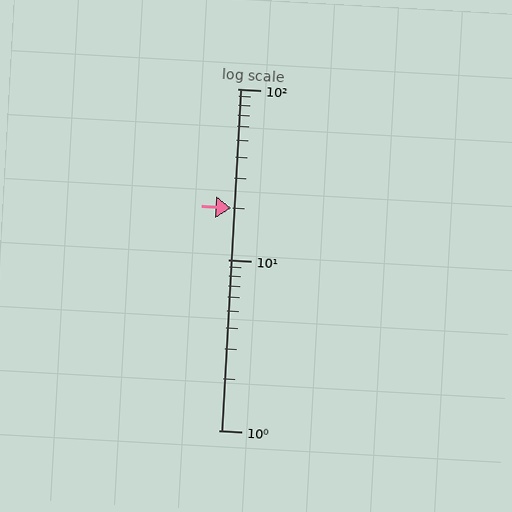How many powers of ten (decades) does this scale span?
The scale spans 2 decades, from 1 to 100.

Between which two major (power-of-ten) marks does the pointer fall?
The pointer is between 10 and 100.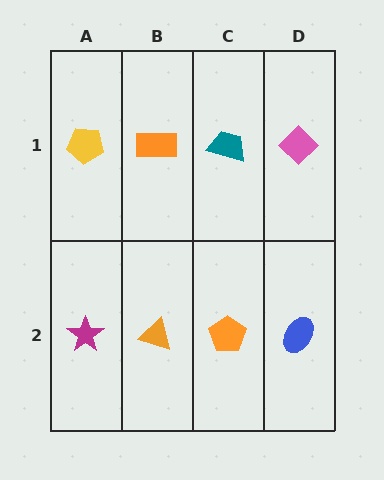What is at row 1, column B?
An orange rectangle.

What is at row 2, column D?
A blue ellipse.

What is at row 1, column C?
A teal trapezoid.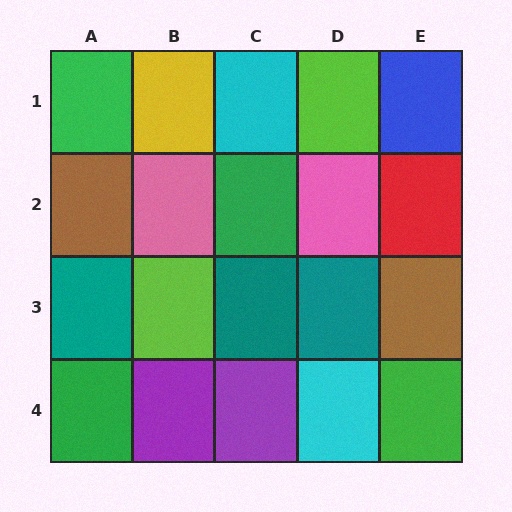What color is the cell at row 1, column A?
Green.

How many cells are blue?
1 cell is blue.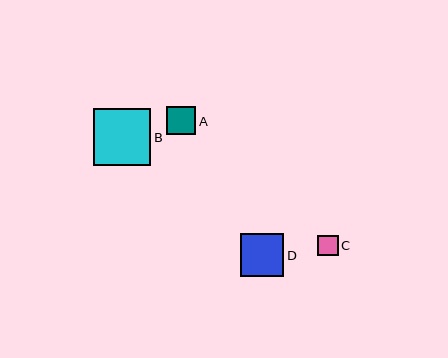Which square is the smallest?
Square C is the smallest with a size of approximately 21 pixels.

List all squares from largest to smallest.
From largest to smallest: B, D, A, C.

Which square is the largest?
Square B is the largest with a size of approximately 57 pixels.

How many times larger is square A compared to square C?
Square A is approximately 1.4 times the size of square C.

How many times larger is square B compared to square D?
Square B is approximately 1.3 times the size of square D.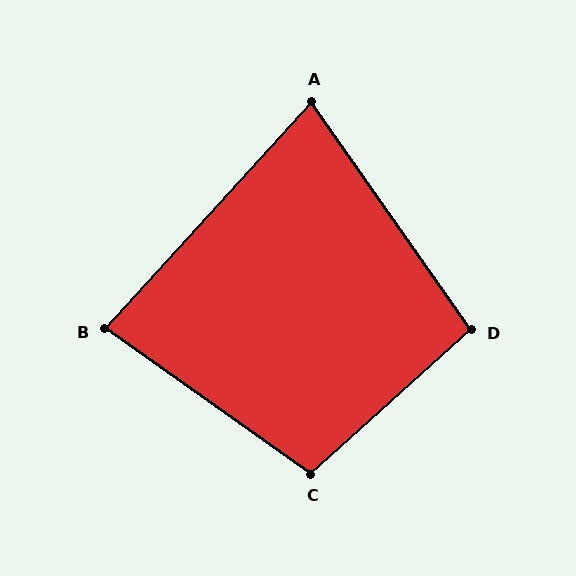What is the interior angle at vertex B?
Approximately 83 degrees (acute).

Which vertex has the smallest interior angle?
A, at approximately 77 degrees.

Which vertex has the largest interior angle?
C, at approximately 103 degrees.